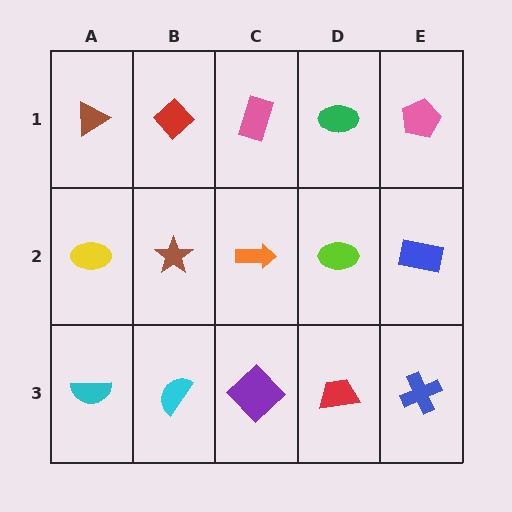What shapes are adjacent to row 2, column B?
A red diamond (row 1, column B), a cyan semicircle (row 3, column B), a yellow ellipse (row 2, column A), an orange arrow (row 2, column C).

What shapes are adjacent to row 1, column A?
A yellow ellipse (row 2, column A), a red diamond (row 1, column B).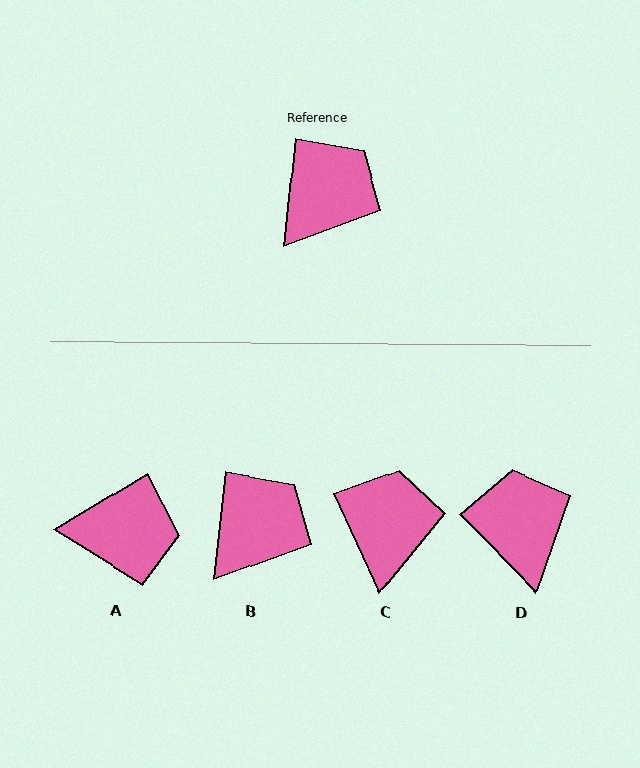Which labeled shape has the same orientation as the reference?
B.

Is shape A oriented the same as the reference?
No, it is off by about 52 degrees.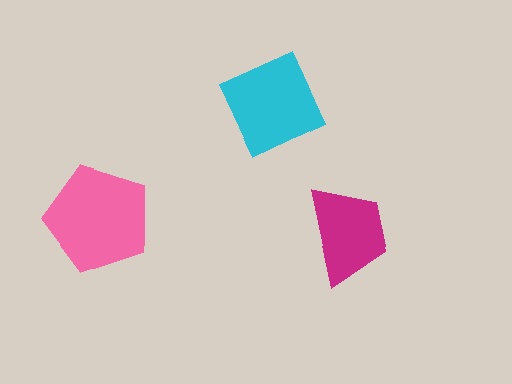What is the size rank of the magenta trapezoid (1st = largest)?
3rd.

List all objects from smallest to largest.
The magenta trapezoid, the cyan square, the pink pentagon.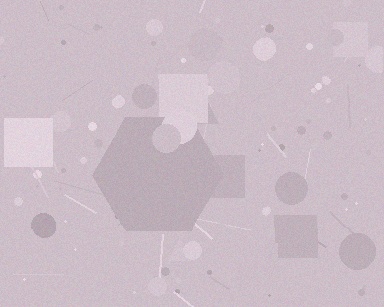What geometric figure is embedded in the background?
A hexagon is embedded in the background.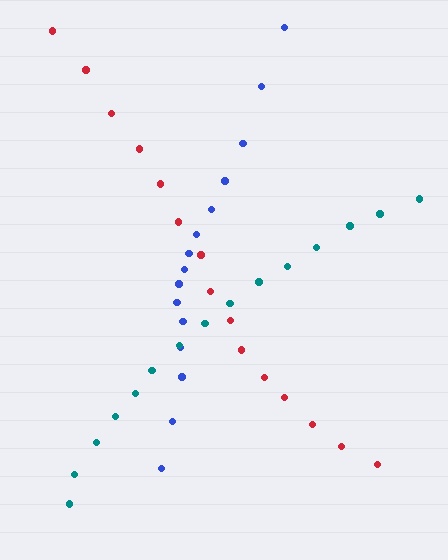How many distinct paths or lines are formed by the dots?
There are 3 distinct paths.